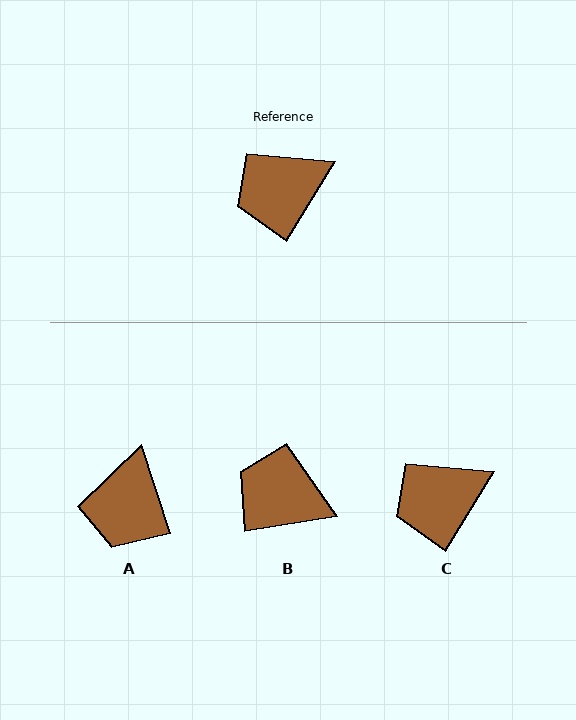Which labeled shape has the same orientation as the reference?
C.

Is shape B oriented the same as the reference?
No, it is off by about 50 degrees.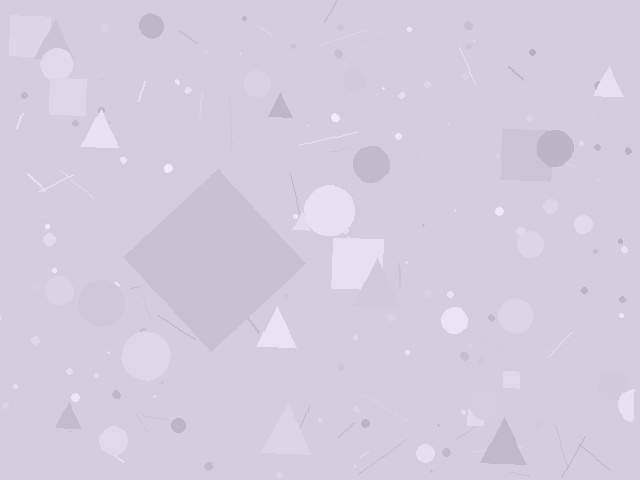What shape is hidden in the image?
A diamond is hidden in the image.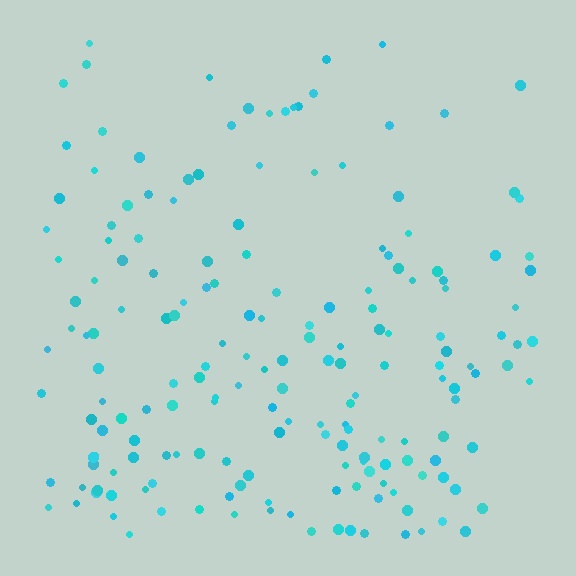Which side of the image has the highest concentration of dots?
The bottom.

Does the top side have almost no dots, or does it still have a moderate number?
Still a moderate number, just noticeably fewer than the bottom.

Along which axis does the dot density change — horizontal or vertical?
Vertical.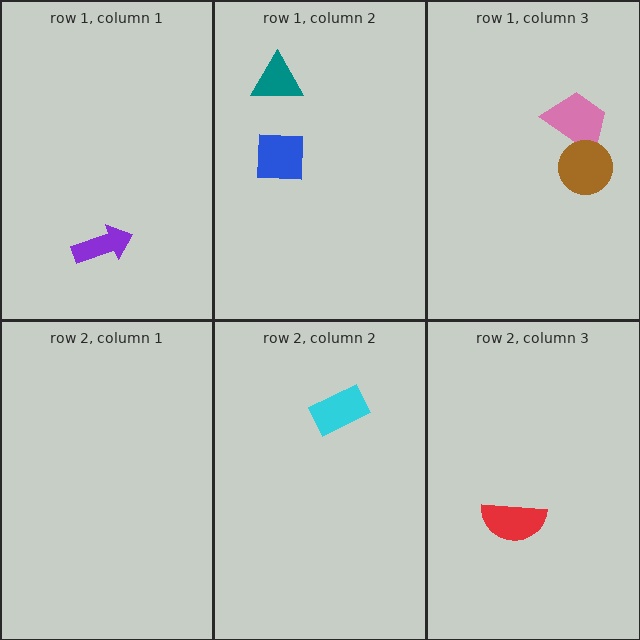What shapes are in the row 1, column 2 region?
The blue square, the teal triangle.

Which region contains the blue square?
The row 1, column 2 region.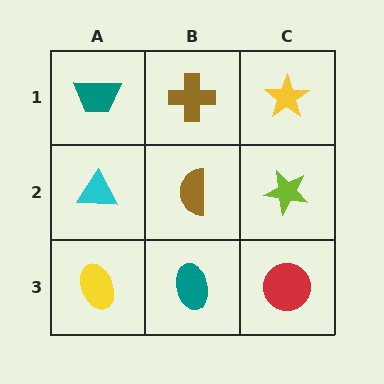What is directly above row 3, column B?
A brown semicircle.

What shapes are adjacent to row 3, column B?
A brown semicircle (row 2, column B), a yellow ellipse (row 3, column A), a red circle (row 3, column C).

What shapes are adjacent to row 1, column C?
A lime star (row 2, column C), a brown cross (row 1, column B).